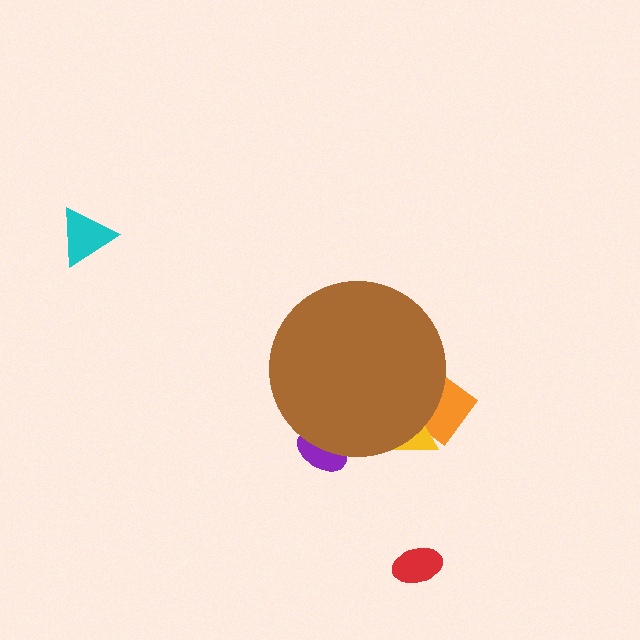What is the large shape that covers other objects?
A brown circle.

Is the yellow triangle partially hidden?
Yes, the yellow triangle is partially hidden behind the brown circle.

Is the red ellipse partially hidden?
No, the red ellipse is fully visible.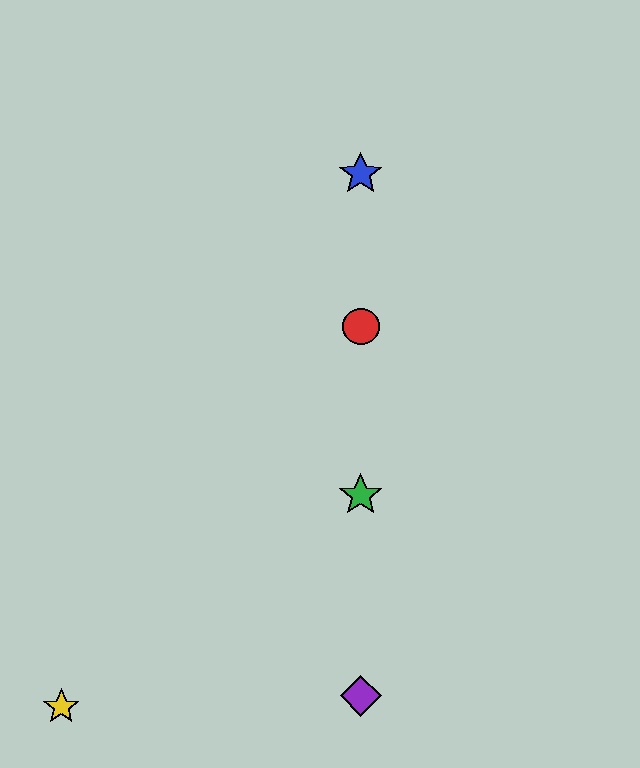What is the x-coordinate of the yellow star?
The yellow star is at x≈61.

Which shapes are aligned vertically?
The red circle, the blue star, the green star, the purple diamond are aligned vertically.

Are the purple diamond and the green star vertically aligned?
Yes, both are at x≈361.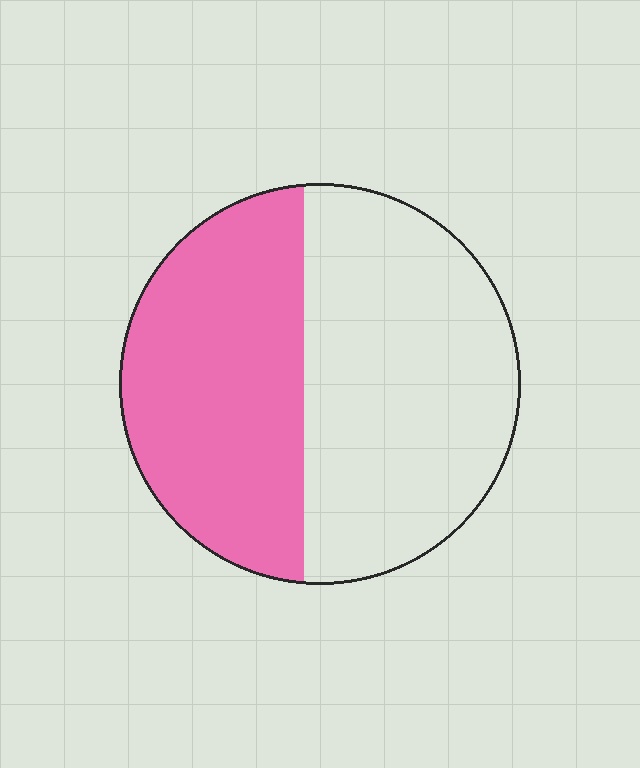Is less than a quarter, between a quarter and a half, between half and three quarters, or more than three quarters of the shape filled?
Between a quarter and a half.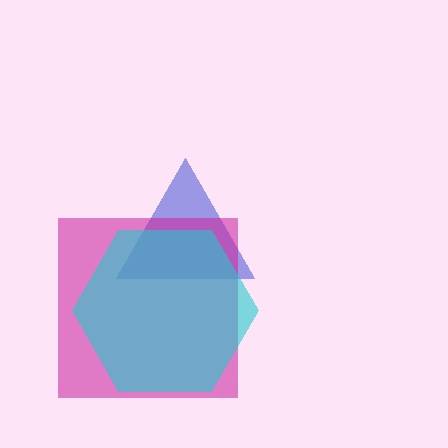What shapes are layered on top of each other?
The layered shapes are: a blue triangle, a magenta square, a cyan hexagon.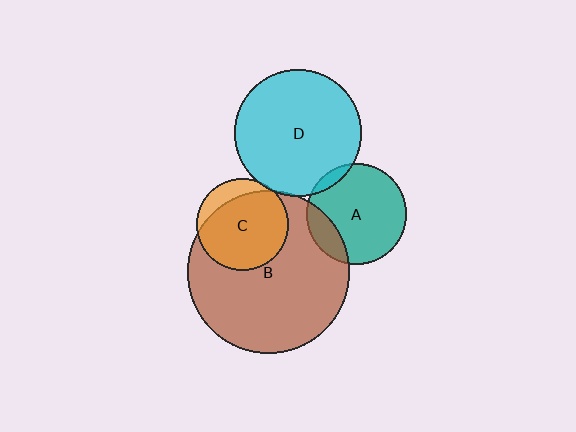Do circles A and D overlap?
Yes.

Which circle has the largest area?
Circle B (brown).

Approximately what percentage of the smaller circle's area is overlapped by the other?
Approximately 5%.